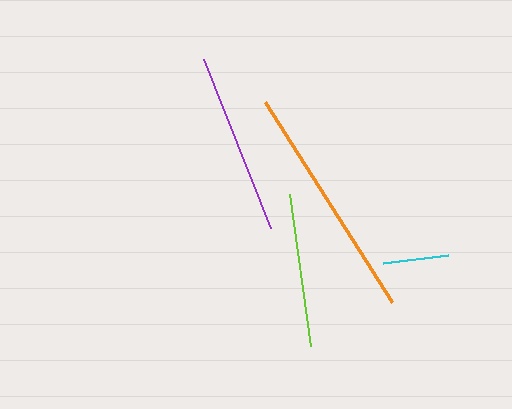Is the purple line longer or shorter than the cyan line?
The purple line is longer than the cyan line.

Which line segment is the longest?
The orange line is the longest at approximately 237 pixels.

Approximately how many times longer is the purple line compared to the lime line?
The purple line is approximately 1.2 times the length of the lime line.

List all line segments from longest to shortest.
From longest to shortest: orange, purple, lime, cyan.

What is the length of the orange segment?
The orange segment is approximately 237 pixels long.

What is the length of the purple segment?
The purple segment is approximately 182 pixels long.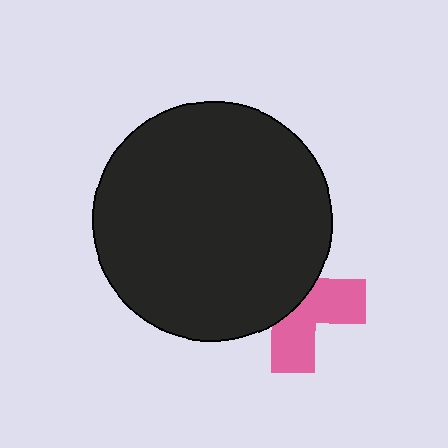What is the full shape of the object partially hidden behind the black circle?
The partially hidden object is a pink cross.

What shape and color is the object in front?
The object in front is a black circle.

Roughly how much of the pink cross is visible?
About half of it is visible (roughly 47%).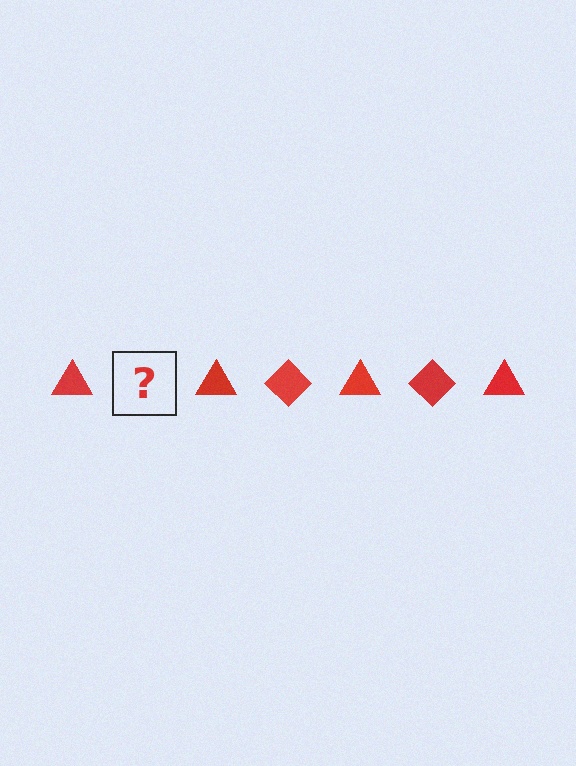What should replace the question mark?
The question mark should be replaced with a red diamond.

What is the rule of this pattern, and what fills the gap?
The rule is that the pattern cycles through triangle, diamond shapes in red. The gap should be filled with a red diamond.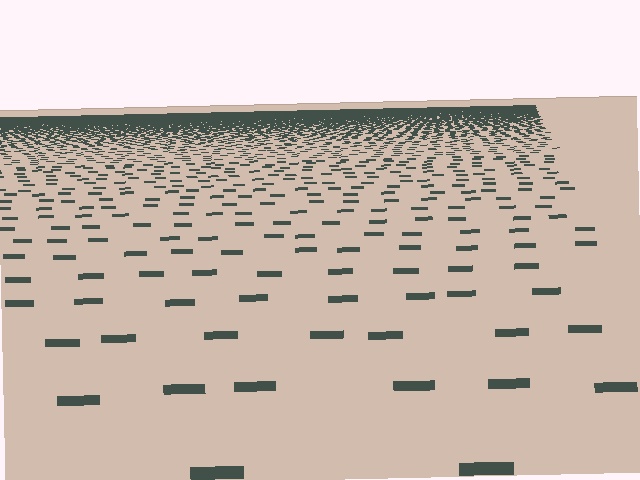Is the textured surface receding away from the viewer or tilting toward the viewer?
The surface is receding away from the viewer. Texture elements get smaller and denser toward the top.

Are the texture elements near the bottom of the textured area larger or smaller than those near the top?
Larger. Near the bottom, elements are closer to the viewer and appear at a bigger on-screen size.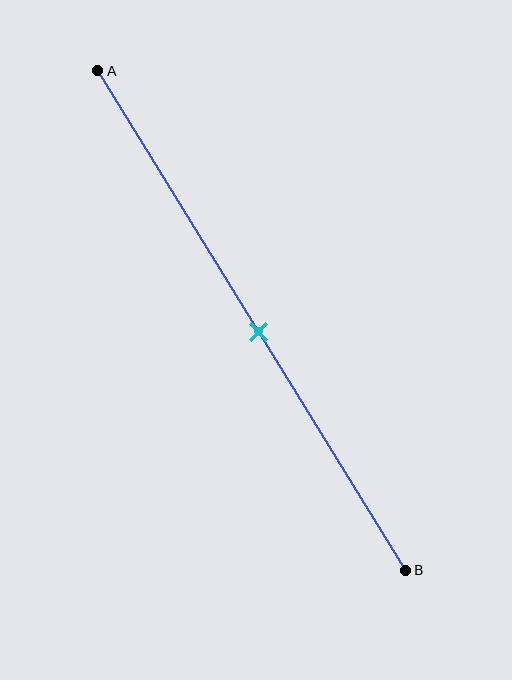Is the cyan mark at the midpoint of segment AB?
Yes, the mark is approximately at the midpoint.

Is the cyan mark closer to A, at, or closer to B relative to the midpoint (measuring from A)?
The cyan mark is approximately at the midpoint of segment AB.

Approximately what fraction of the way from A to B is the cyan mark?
The cyan mark is approximately 50% of the way from A to B.